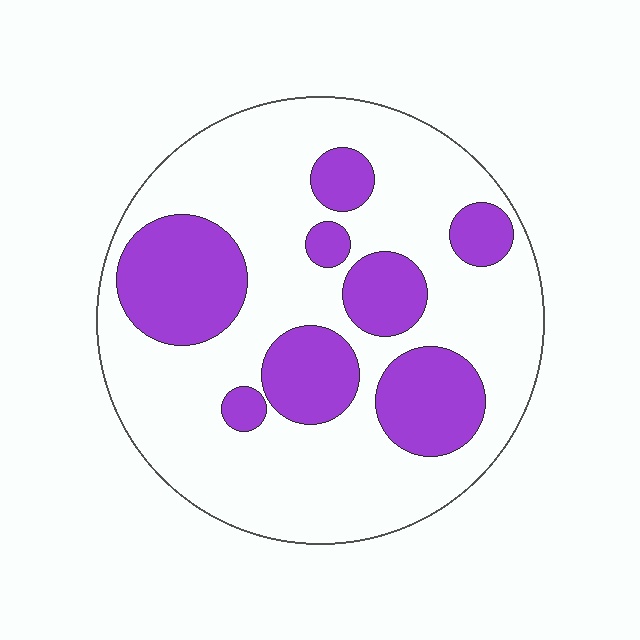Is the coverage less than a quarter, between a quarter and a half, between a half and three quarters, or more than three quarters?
Between a quarter and a half.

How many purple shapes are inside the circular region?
8.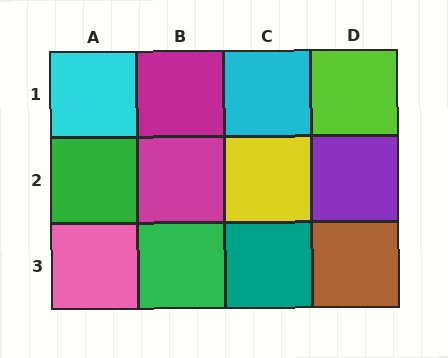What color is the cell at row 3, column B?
Green.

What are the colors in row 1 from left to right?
Cyan, magenta, cyan, lime.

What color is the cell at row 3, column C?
Teal.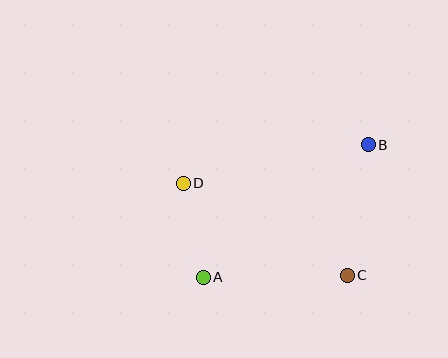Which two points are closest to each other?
Points A and D are closest to each other.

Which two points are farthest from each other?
Points A and B are farthest from each other.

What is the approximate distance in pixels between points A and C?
The distance between A and C is approximately 144 pixels.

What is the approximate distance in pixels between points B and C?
The distance between B and C is approximately 132 pixels.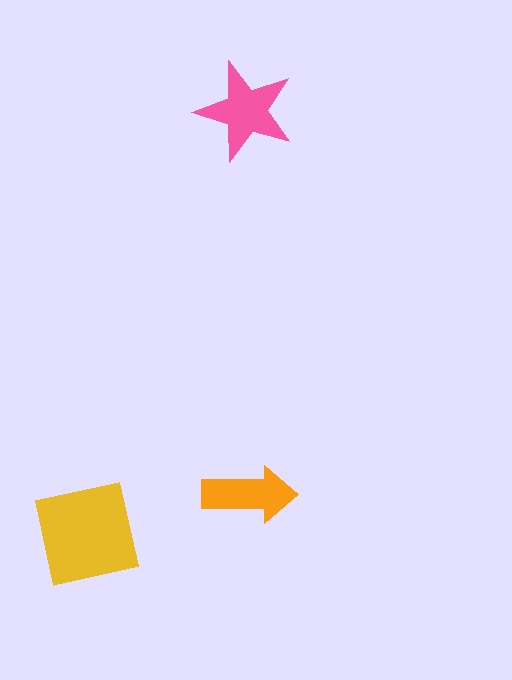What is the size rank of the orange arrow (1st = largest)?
3rd.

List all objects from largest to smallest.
The yellow square, the pink star, the orange arrow.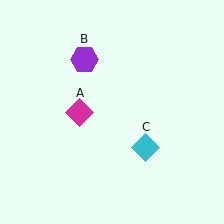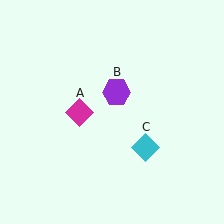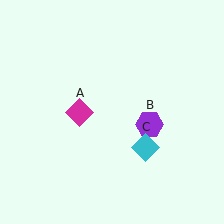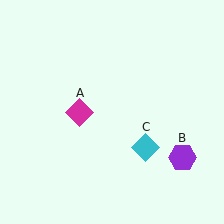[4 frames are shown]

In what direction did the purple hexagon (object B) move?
The purple hexagon (object B) moved down and to the right.